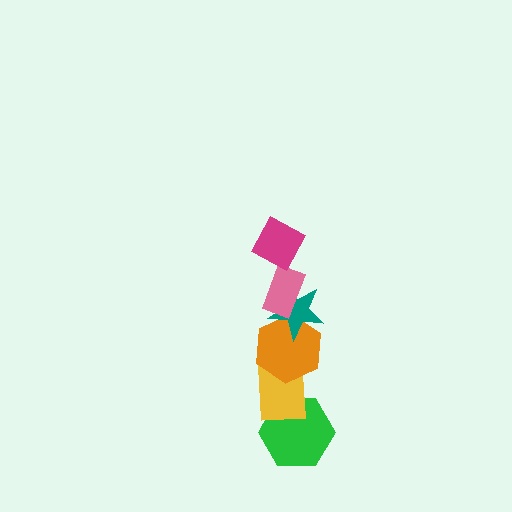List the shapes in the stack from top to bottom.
From top to bottom: the magenta diamond, the pink rectangle, the teal star, the orange hexagon, the yellow rectangle, the green hexagon.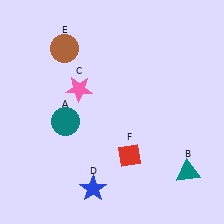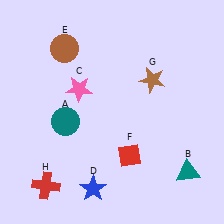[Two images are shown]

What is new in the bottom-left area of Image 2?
A red cross (H) was added in the bottom-left area of Image 2.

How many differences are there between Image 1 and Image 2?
There are 2 differences between the two images.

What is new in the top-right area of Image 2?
A brown star (G) was added in the top-right area of Image 2.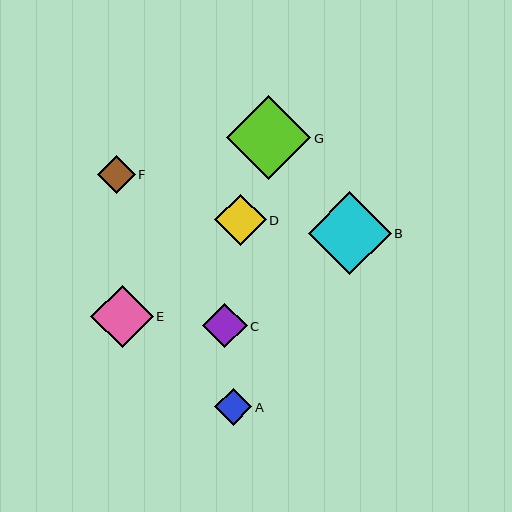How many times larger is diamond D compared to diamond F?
Diamond D is approximately 1.4 times the size of diamond F.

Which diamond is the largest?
Diamond G is the largest with a size of approximately 84 pixels.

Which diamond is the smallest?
Diamond F is the smallest with a size of approximately 37 pixels.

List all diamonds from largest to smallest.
From largest to smallest: G, B, E, D, C, A, F.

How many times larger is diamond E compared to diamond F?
Diamond E is approximately 1.7 times the size of diamond F.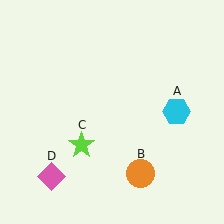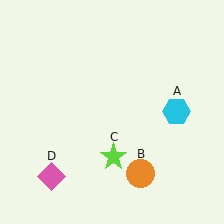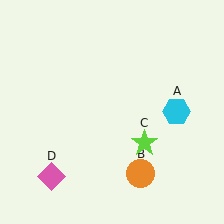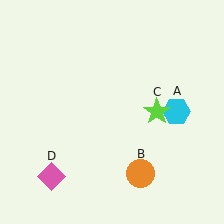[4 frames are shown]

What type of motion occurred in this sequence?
The lime star (object C) rotated counterclockwise around the center of the scene.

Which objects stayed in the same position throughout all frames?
Cyan hexagon (object A) and orange circle (object B) and pink diamond (object D) remained stationary.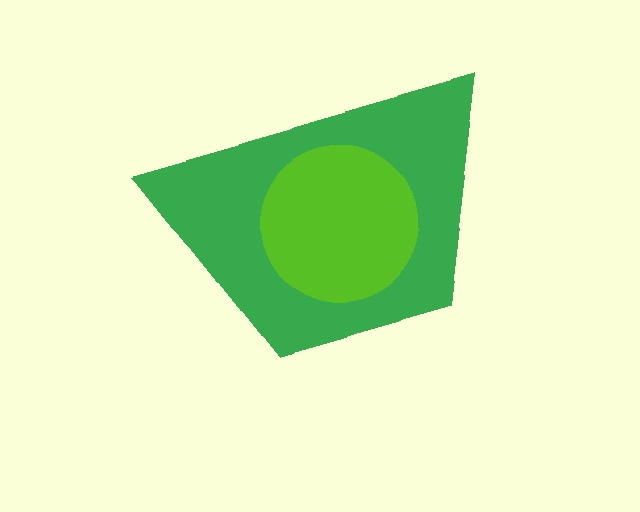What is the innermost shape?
The lime circle.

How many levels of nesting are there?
2.